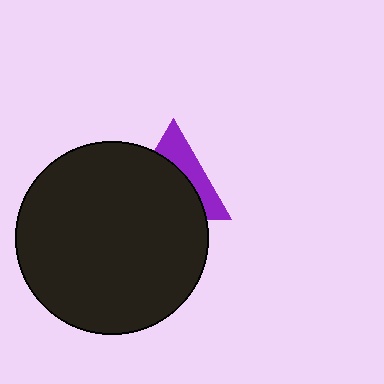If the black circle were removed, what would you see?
You would see the complete purple triangle.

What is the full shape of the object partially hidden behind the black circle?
The partially hidden object is a purple triangle.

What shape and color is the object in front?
The object in front is a black circle.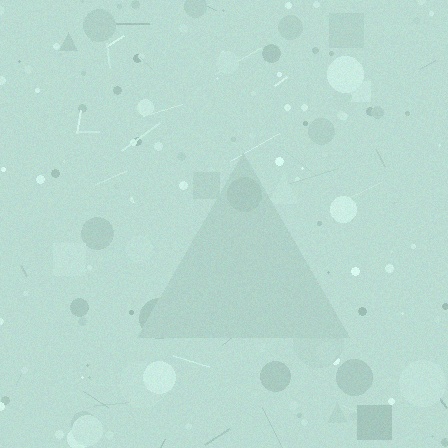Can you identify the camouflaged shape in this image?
The camouflaged shape is a triangle.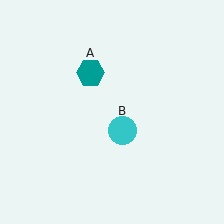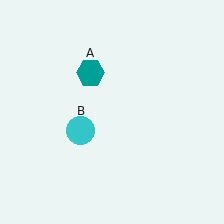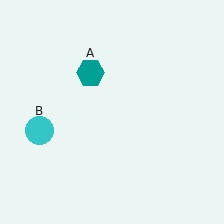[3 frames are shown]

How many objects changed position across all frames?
1 object changed position: cyan circle (object B).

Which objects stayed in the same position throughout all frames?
Teal hexagon (object A) remained stationary.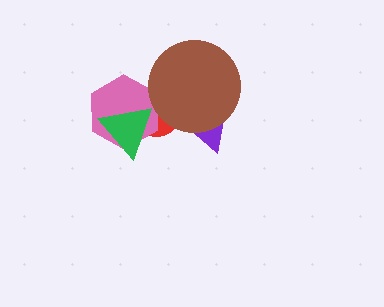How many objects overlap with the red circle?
4 objects overlap with the red circle.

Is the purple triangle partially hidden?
Yes, it is partially covered by another shape.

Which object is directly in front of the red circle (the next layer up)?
The pink hexagon is directly in front of the red circle.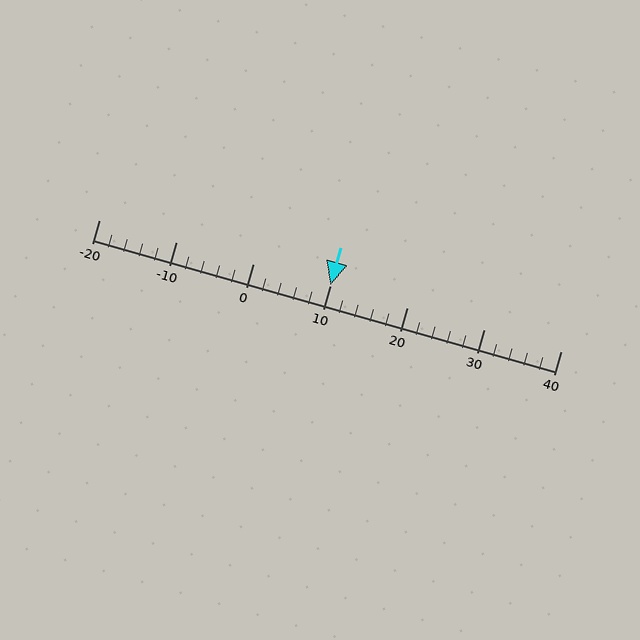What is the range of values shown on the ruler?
The ruler shows values from -20 to 40.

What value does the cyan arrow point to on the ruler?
The cyan arrow points to approximately 10.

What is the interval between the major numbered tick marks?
The major tick marks are spaced 10 units apart.